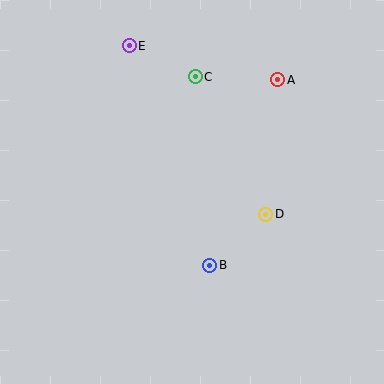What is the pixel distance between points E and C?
The distance between E and C is 73 pixels.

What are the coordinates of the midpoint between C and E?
The midpoint between C and E is at (162, 61).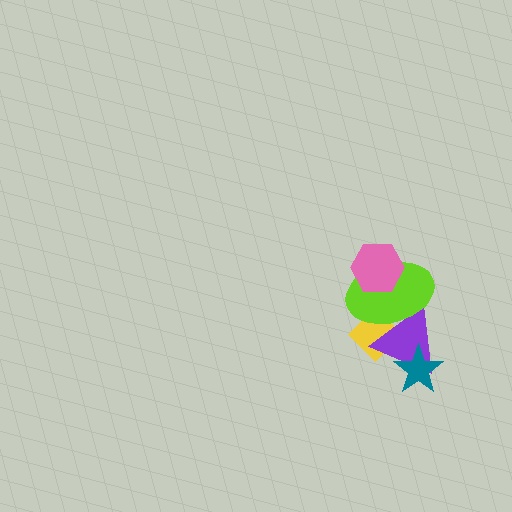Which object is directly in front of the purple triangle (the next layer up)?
The teal star is directly in front of the purple triangle.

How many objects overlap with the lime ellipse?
3 objects overlap with the lime ellipse.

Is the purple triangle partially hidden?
Yes, it is partially covered by another shape.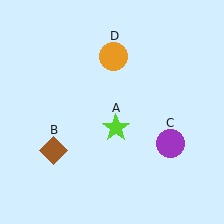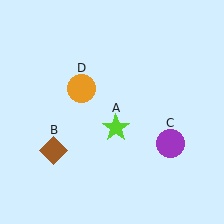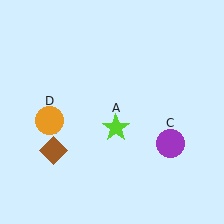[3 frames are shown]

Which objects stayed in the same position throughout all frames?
Lime star (object A) and brown diamond (object B) and purple circle (object C) remained stationary.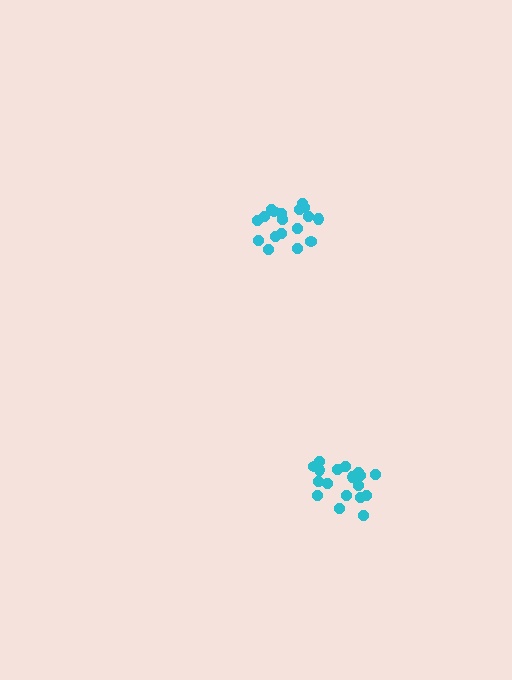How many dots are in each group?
Group 1: 19 dots, Group 2: 18 dots (37 total).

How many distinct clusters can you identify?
There are 2 distinct clusters.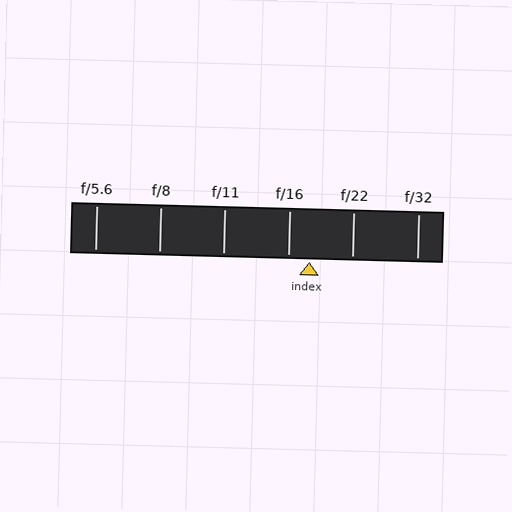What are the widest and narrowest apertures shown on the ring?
The widest aperture shown is f/5.6 and the narrowest is f/32.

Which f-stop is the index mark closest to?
The index mark is closest to f/16.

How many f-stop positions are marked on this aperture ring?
There are 6 f-stop positions marked.